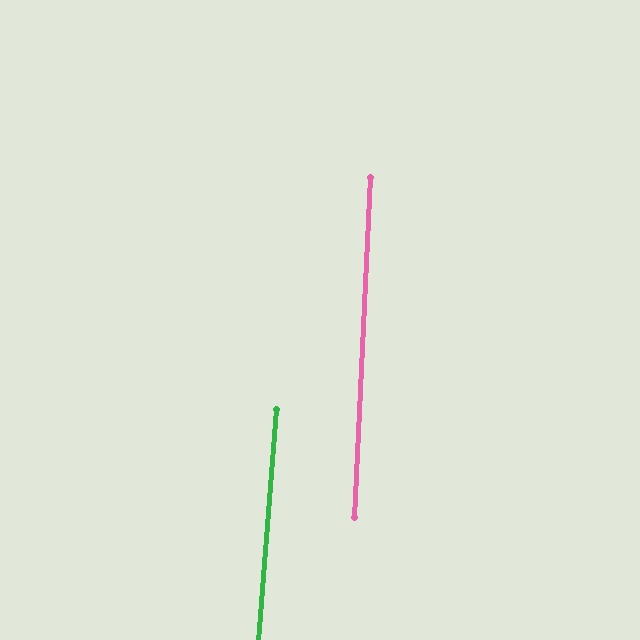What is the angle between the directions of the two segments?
Approximately 2 degrees.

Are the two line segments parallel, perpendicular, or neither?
Parallel — their directions differ by only 1.7°.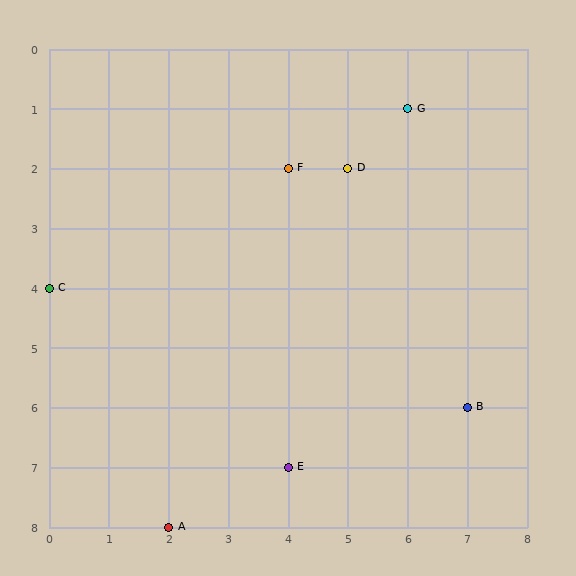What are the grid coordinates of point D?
Point D is at grid coordinates (5, 2).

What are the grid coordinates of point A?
Point A is at grid coordinates (2, 8).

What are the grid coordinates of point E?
Point E is at grid coordinates (4, 7).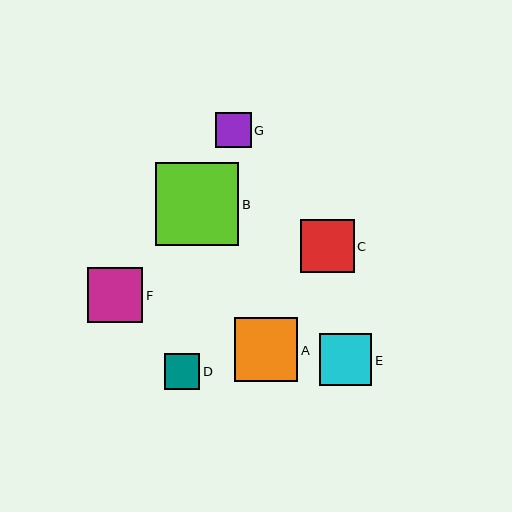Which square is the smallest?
Square G is the smallest with a size of approximately 35 pixels.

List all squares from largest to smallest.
From largest to smallest: B, A, F, C, E, D, G.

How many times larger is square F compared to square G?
Square F is approximately 1.6 times the size of square G.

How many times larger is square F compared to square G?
Square F is approximately 1.6 times the size of square G.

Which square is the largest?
Square B is the largest with a size of approximately 83 pixels.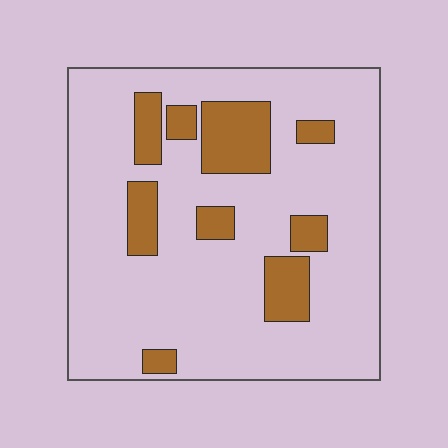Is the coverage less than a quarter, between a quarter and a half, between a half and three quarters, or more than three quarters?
Less than a quarter.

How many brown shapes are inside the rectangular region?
9.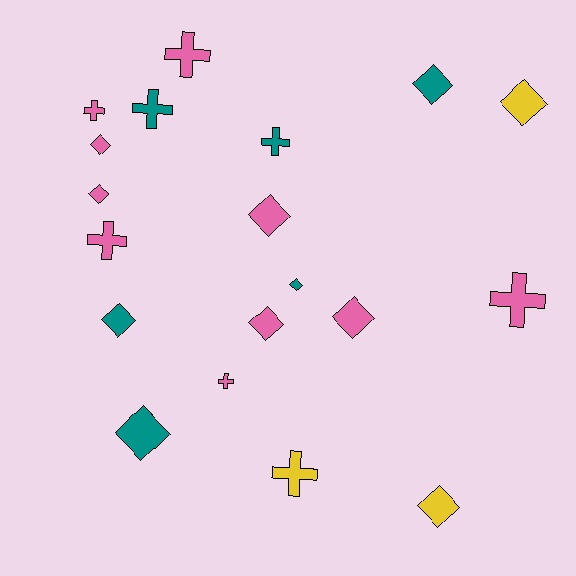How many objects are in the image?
There are 19 objects.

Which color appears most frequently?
Pink, with 10 objects.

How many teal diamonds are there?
There are 4 teal diamonds.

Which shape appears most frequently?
Diamond, with 11 objects.